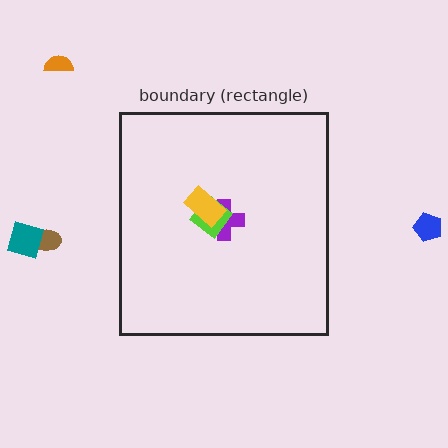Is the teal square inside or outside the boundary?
Outside.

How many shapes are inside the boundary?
3 inside, 4 outside.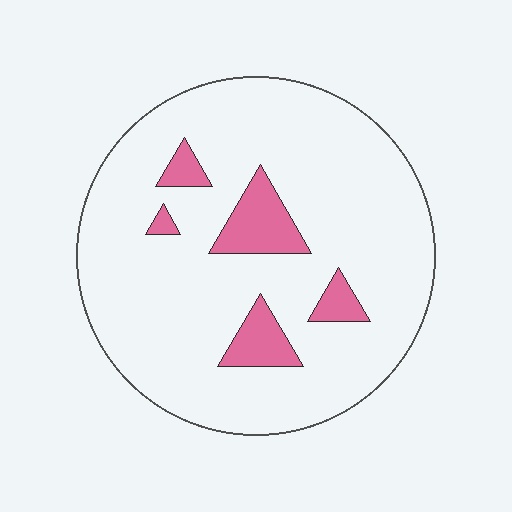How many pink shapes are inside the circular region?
5.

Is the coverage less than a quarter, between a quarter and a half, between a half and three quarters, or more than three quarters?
Less than a quarter.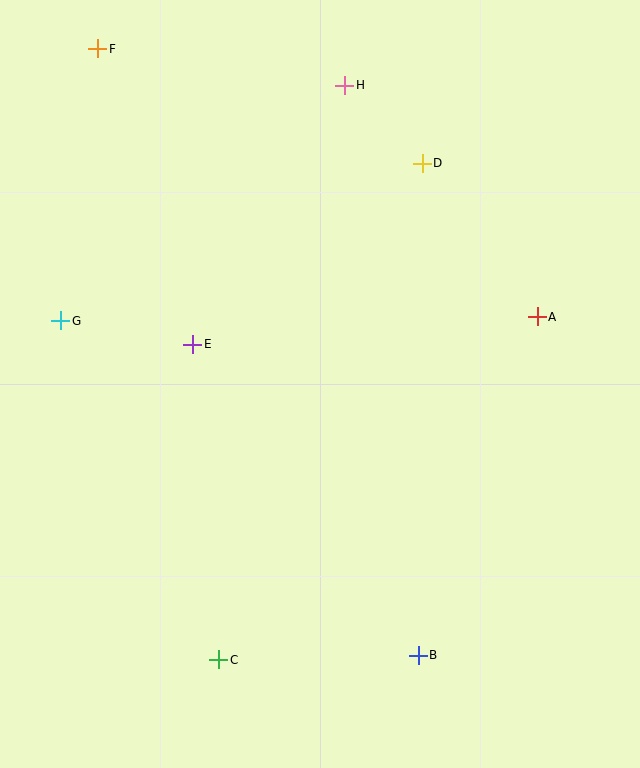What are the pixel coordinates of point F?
Point F is at (98, 49).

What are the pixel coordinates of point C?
Point C is at (219, 660).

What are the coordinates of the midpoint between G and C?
The midpoint between G and C is at (140, 490).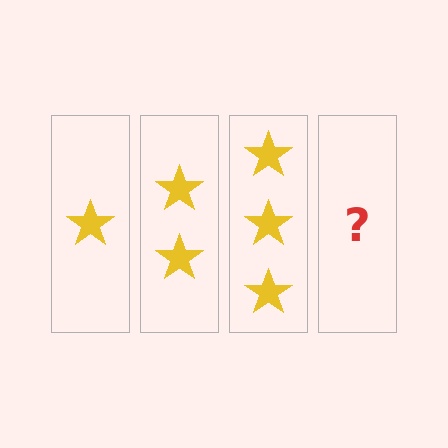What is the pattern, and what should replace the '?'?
The pattern is that each step adds one more star. The '?' should be 4 stars.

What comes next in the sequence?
The next element should be 4 stars.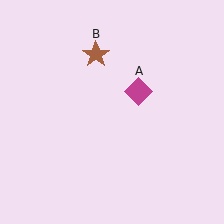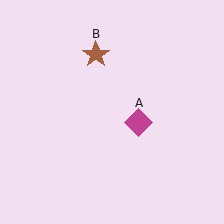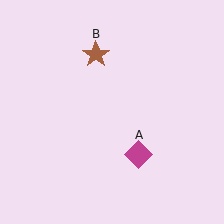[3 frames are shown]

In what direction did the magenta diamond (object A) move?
The magenta diamond (object A) moved down.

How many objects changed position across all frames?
1 object changed position: magenta diamond (object A).